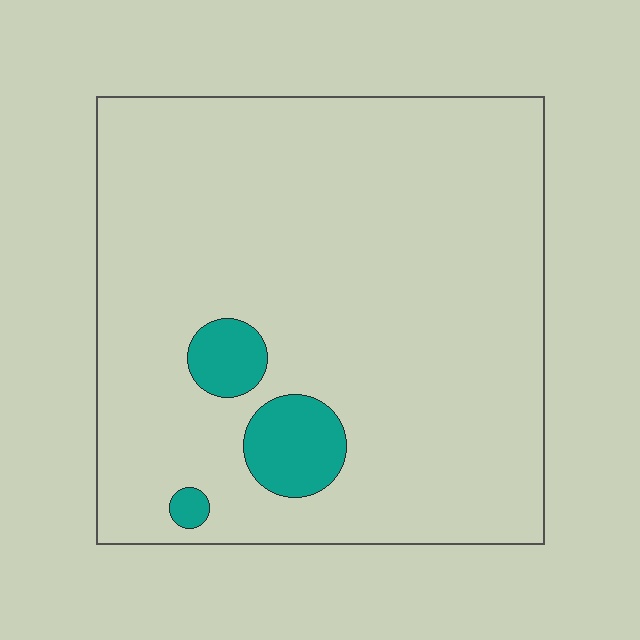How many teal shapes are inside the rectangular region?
3.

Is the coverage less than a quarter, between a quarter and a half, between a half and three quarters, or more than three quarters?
Less than a quarter.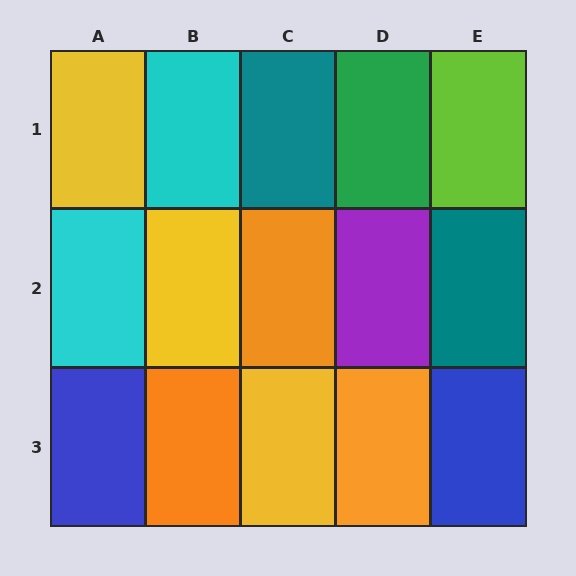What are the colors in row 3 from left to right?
Blue, orange, yellow, orange, blue.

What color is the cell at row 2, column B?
Yellow.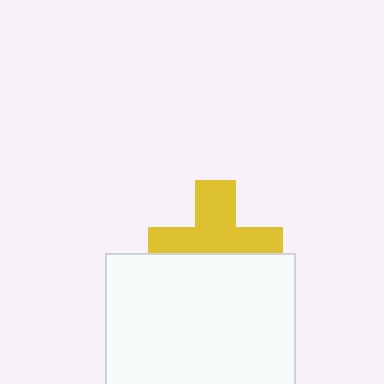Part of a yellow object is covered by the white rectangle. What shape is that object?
It is a cross.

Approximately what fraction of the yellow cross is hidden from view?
Roughly 41% of the yellow cross is hidden behind the white rectangle.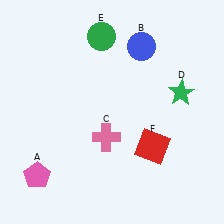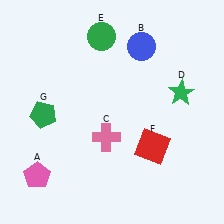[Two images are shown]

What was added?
A green pentagon (G) was added in Image 2.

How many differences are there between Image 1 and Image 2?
There is 1 difference between the two images.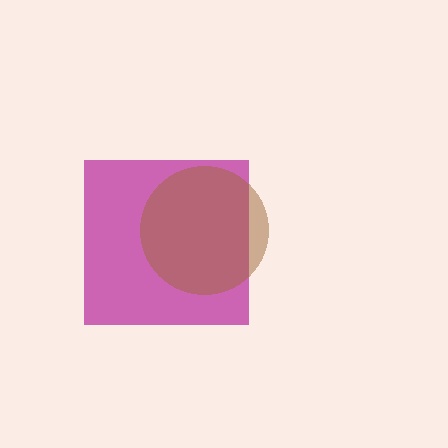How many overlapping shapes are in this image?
There are 2 overlapping shapes in the image.